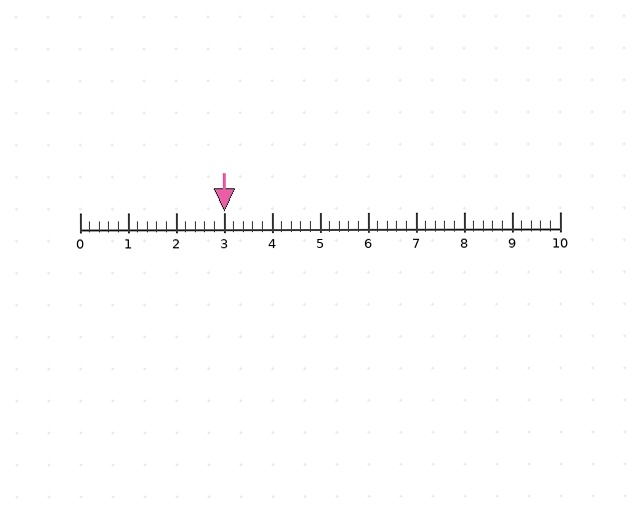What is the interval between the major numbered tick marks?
The major tick marks are spaced 1 units apart.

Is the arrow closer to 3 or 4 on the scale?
The arrow is closer to 3.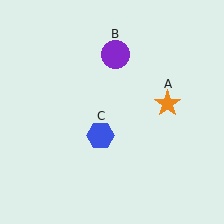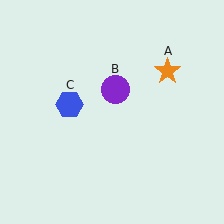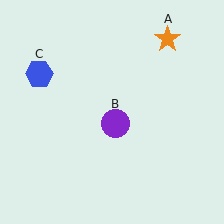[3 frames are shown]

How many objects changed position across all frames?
3 objects changed position: orange star (object A), purple circle (object B), blue hexagon (object C).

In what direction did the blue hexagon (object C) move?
The blue hexagon (object C) moved up and to the left.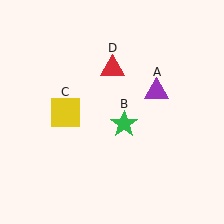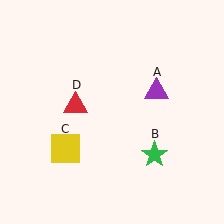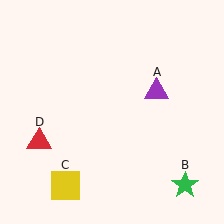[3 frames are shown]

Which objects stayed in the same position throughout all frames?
Purple triangle (object A) remained stationary.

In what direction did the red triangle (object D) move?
The red triangle (object D) moved down and to the left.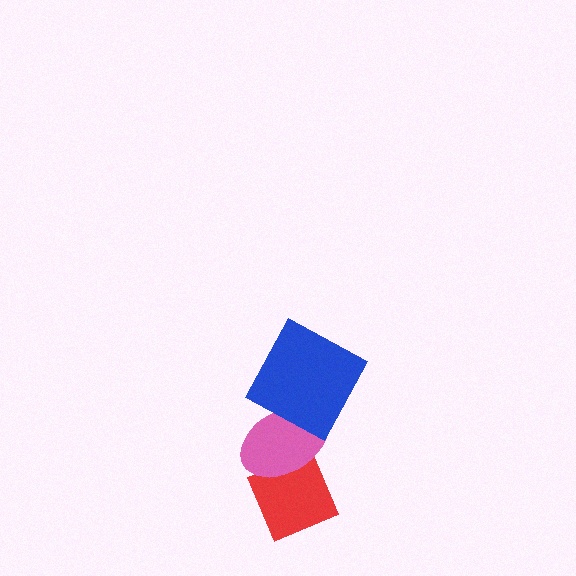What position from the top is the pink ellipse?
The pink ellipse is 2nd from the top.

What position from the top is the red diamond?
The red diamond is 3rd from the top.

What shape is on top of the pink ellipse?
The blue square is on top of the pink ellipse.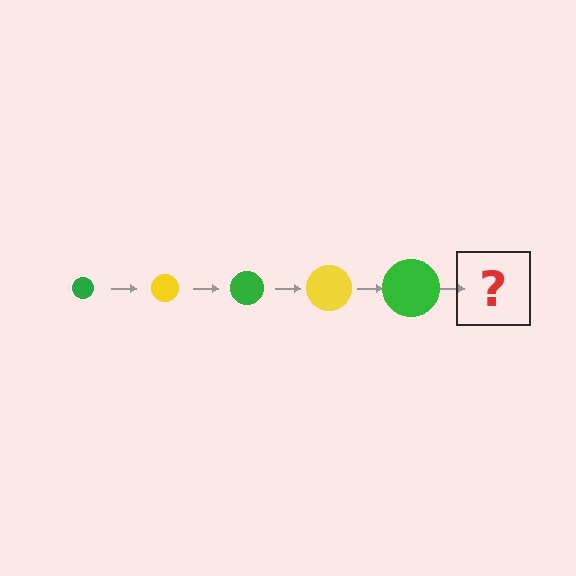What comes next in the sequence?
The next element should be a yellow circle, larger than the previous one.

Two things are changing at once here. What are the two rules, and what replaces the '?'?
The two rules are that the circle grows larger each step and the color cycles through green and yellow. The '?' should be a yellow circle, larger than the previous one.